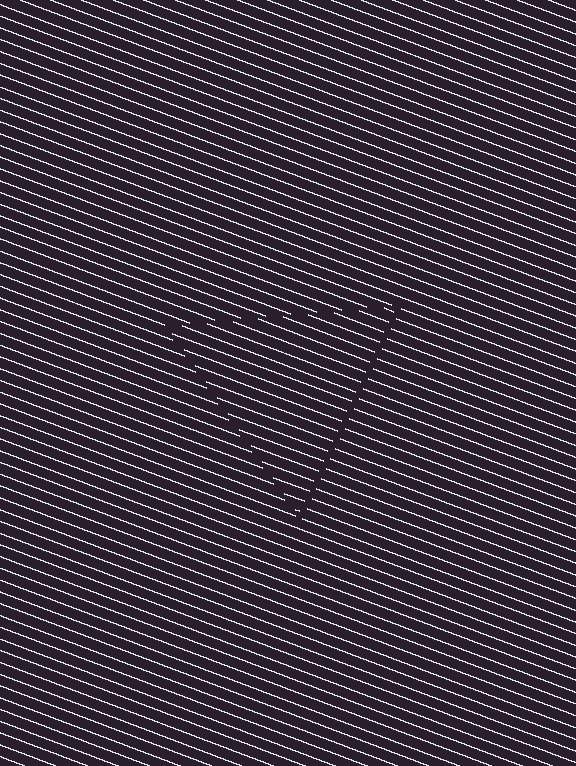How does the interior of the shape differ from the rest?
The interior of the shape contains the same grating, shifted by half a period — the contour is defined by the phase discontinuity where line-ends from the inner and outer gratings abut.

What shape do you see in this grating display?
An illusory triangle. The interior of the shape contains the same grating, shifted by half a period — the contour is defined by the phase discontinuity where line-ends from the inner and outer gratings abut.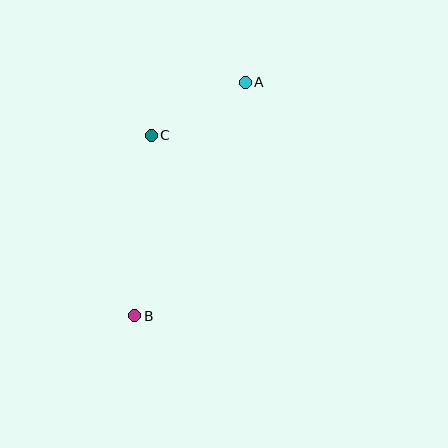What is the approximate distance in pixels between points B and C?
The distance between B and C is approximately 181 pixels.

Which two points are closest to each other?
Points A and C are closest to each other.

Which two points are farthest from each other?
Points A and B are farthest from each other.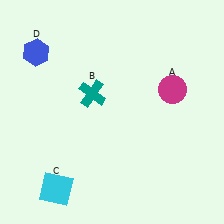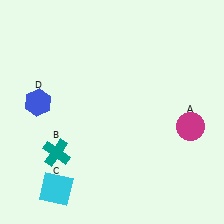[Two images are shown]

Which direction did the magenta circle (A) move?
The magenta circle (A) moved down.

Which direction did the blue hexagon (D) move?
The blue hexagon (D) moved down.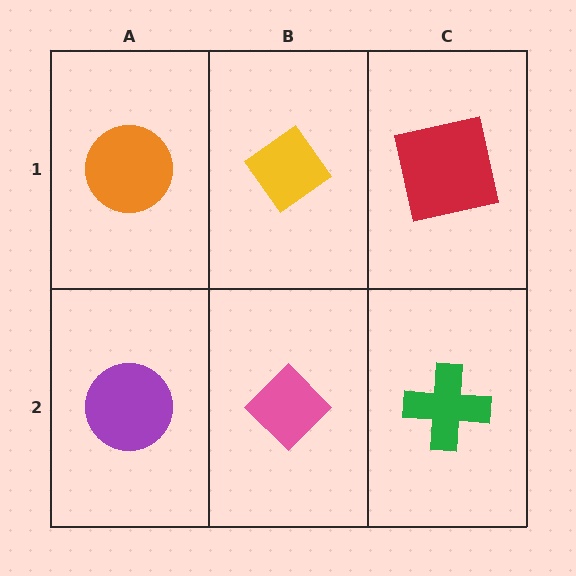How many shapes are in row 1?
3 shapes.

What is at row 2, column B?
A pink diamond.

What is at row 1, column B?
A yellow diamond.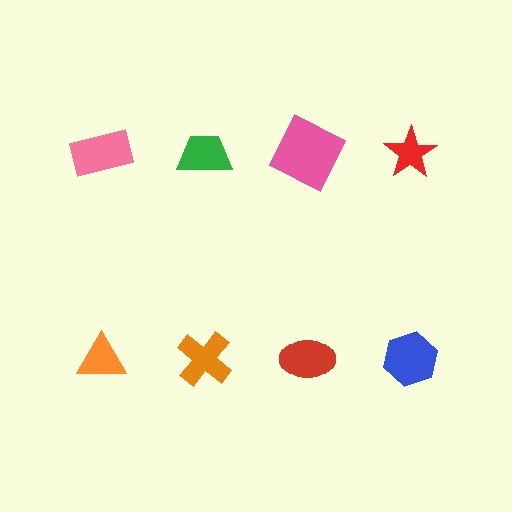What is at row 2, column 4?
A blue hexagon.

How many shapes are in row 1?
4 shapes.